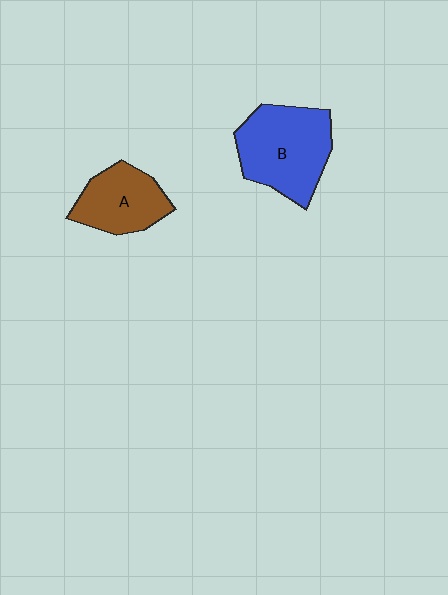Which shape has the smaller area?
Shape A (brown).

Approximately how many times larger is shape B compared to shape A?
Approximately 1.5 times.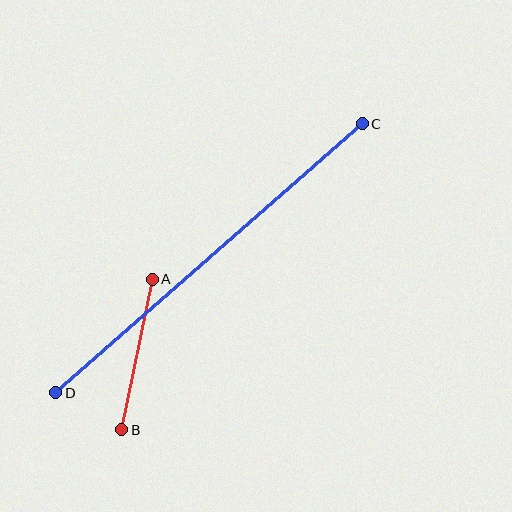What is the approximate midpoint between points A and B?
The midpoint is at approximately (137, 354) pixels.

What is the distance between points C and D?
The distance is approximately 408 pixels.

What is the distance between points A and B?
The distance is approximately 153 pixels.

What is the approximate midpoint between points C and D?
The midpoint is at approximately (209, 258) pixels.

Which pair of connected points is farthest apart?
Points C and D are farthest apart.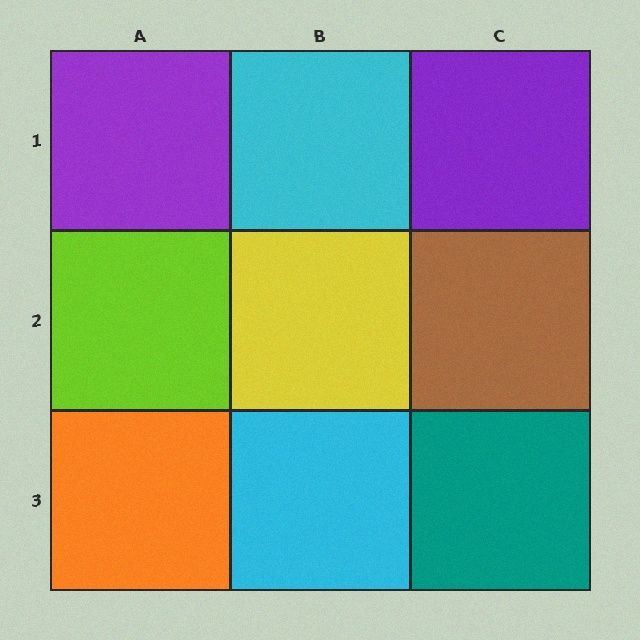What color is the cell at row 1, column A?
Purple.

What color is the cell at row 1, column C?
Purple.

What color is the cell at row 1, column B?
Cyan.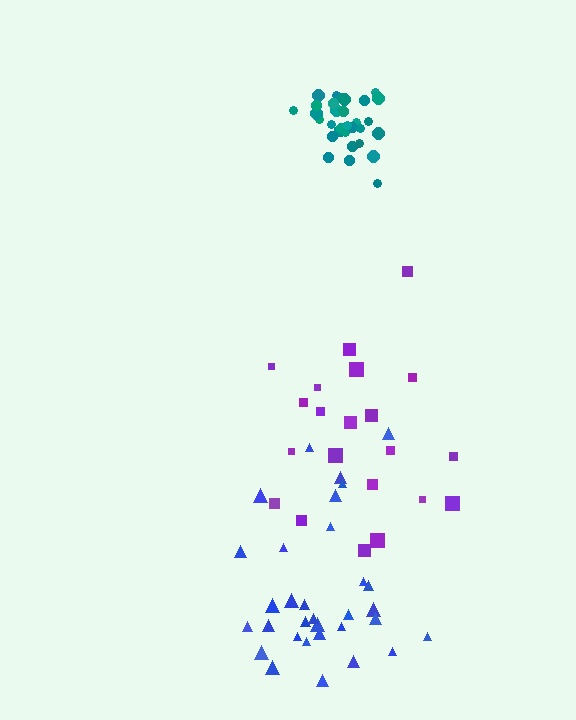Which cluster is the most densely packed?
Teal.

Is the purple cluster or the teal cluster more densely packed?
Teal.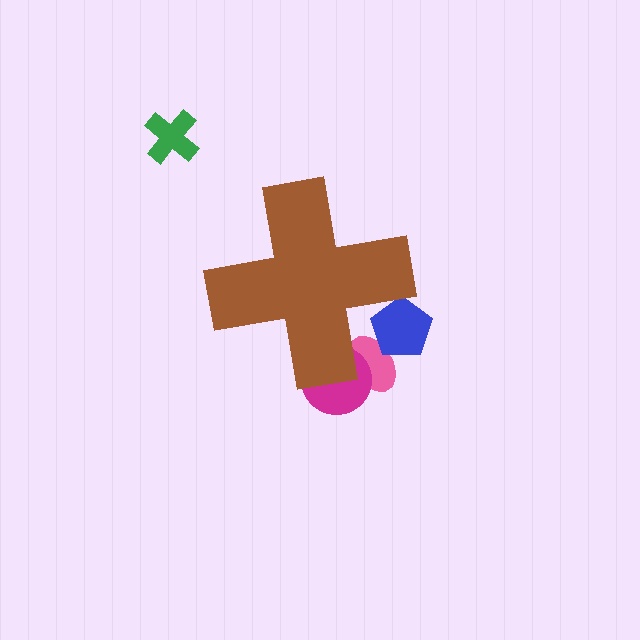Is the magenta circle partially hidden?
Yes, the magenta circle is partially hidden behind the brown cross.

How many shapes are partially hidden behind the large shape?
3 shapes are partially hidden.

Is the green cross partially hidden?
No, the green cross is fully visible.